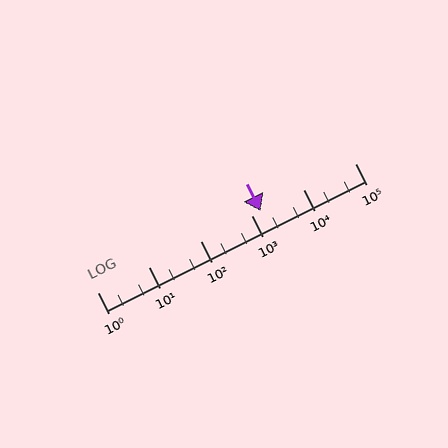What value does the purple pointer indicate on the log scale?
The pointer indicates approximately 1500.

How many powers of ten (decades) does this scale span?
The scale spans 5 decades, from 1 to 100000.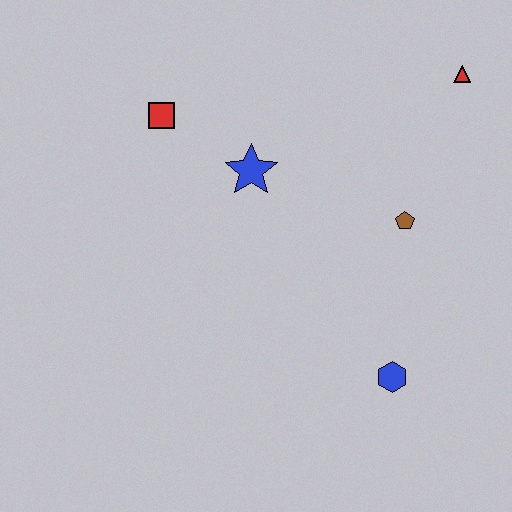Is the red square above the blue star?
Yes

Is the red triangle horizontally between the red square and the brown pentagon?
No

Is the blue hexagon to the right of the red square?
Yes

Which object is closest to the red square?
The blue star is closest to the red square.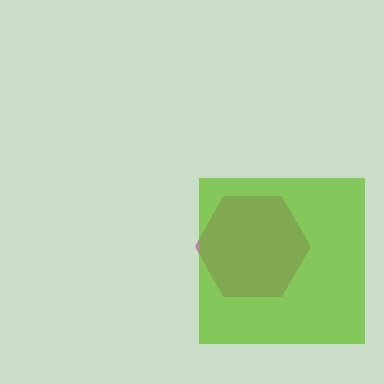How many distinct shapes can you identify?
There are 2 distinct shapes: a magenta hexagon, a lime square.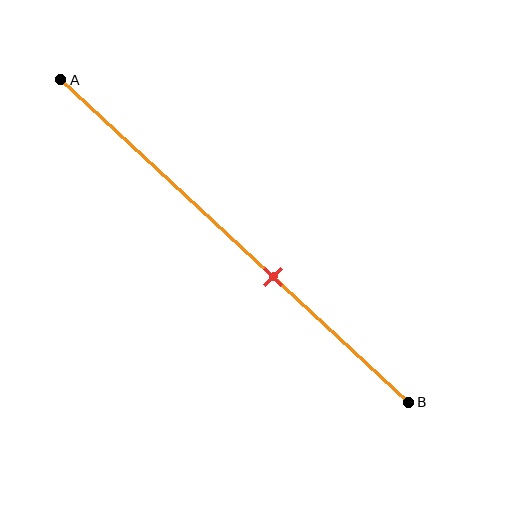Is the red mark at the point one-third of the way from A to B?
No, the mark is at about 60% from A, not at the 33% one-third point.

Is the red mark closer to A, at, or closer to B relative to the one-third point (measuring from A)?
The red mark is closer to point B than the one-third point of segment AB.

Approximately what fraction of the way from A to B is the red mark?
The red mark is approximately 60% of the way from A to B.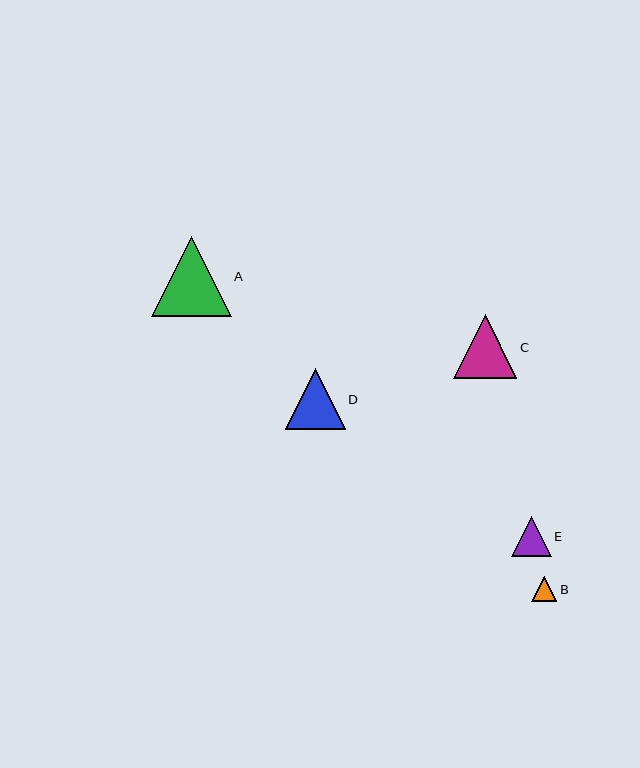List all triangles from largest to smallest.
From largest to smallest: A, C, D, E, B.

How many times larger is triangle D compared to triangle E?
Triangle D is approximately 1.5 times the size of triangle E.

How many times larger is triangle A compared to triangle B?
Triangle A is approximately 3.2 times the size of triangle B.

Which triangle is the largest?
Triangle A is the largest with a size of approximately 80 pixels.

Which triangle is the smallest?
Triangle B is the smallest with a size of approximately 25 pixels.